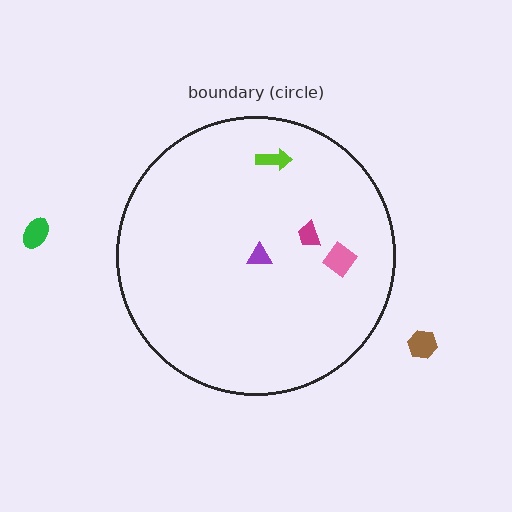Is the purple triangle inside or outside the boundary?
Inside.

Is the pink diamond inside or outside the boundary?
Inside.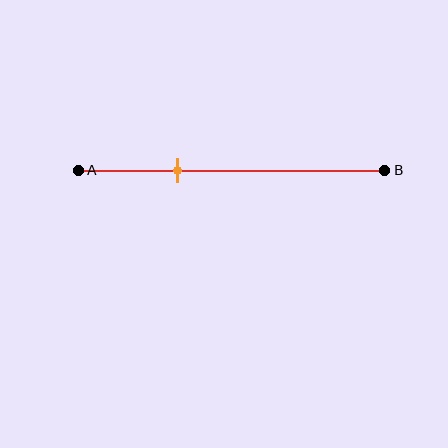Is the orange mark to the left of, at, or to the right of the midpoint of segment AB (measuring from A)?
The orange mark is to the left of the midpoint of segment AB.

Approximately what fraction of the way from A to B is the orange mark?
The orange mark is approximately 35% of the way from A to B.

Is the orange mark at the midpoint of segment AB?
No, the mark is at about 35% from A, not at the 50% midpoint.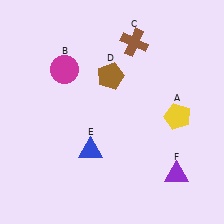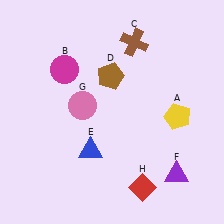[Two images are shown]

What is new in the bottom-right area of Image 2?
A red diamond (H) was added in the bottom-right area of Image 2.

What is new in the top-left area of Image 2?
A pink circle (G) was added in the top-left area of Image 2.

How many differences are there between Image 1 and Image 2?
There are 2 differences between the two images.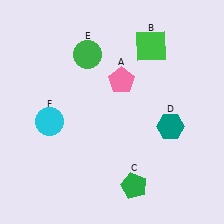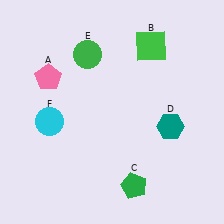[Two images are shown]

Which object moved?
The pink pentagon (A) moved left.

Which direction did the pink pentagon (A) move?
The pink pentagon (A) moved left.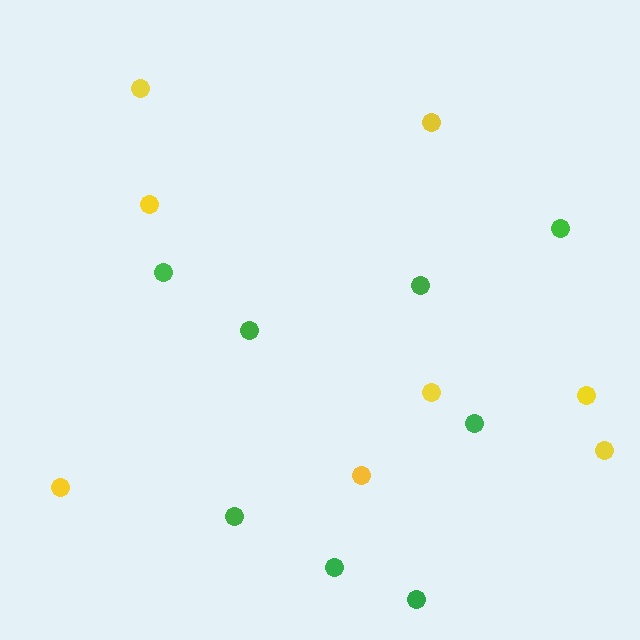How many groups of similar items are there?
There are 2 groups: one group of yellow circles (8) and one group of green circles (8).